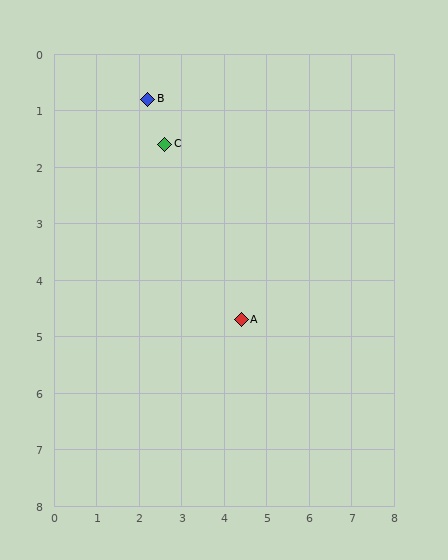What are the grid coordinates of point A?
Point A is at approximately (4.4, 4.7).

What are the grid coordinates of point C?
Point C is at approximately (2.6, 1.6).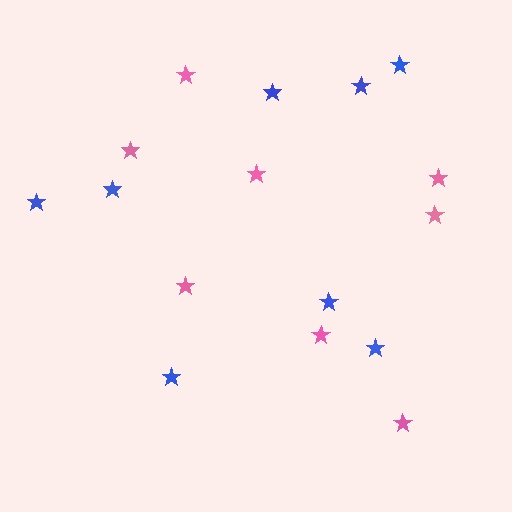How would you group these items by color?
There are 2 groups: one group of blue stars (8) and one group of pink stars (8).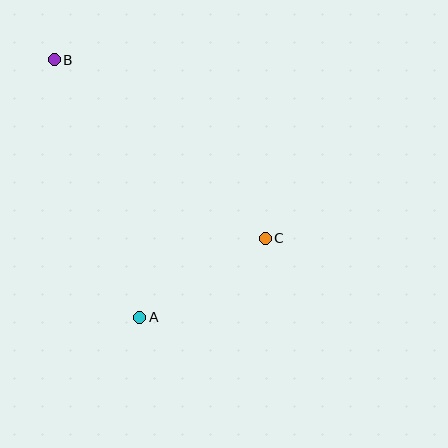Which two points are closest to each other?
Points A and C are closest to each other.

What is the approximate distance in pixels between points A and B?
The distance between A and B is approximately 271 pixels.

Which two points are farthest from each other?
Points B and C are farthest from each other.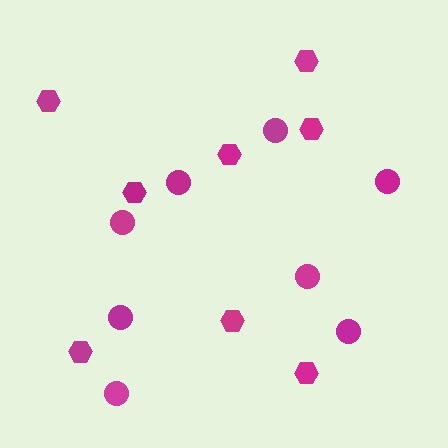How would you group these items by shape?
There are 2 groups: one group of hexagons (8) and one group of circles (8).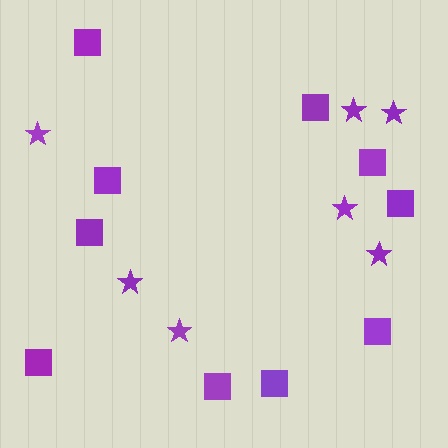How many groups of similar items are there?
There are 2 groups: one group of stars (7) and one group of squares (10).